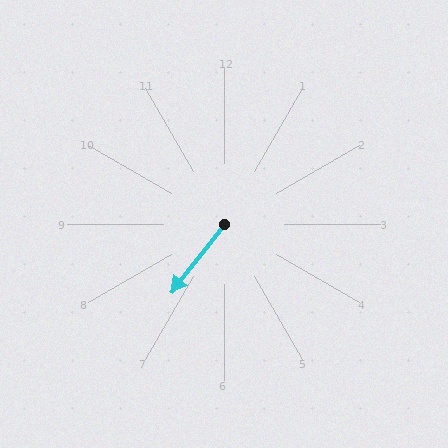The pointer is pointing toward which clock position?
Roughly 7 o'clock.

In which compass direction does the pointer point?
Southwest.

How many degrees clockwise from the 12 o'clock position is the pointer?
Approximately 218 degrees.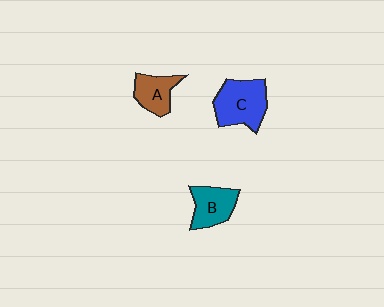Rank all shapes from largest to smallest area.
From largest to smallest: C (blue), B (teal), A (brown).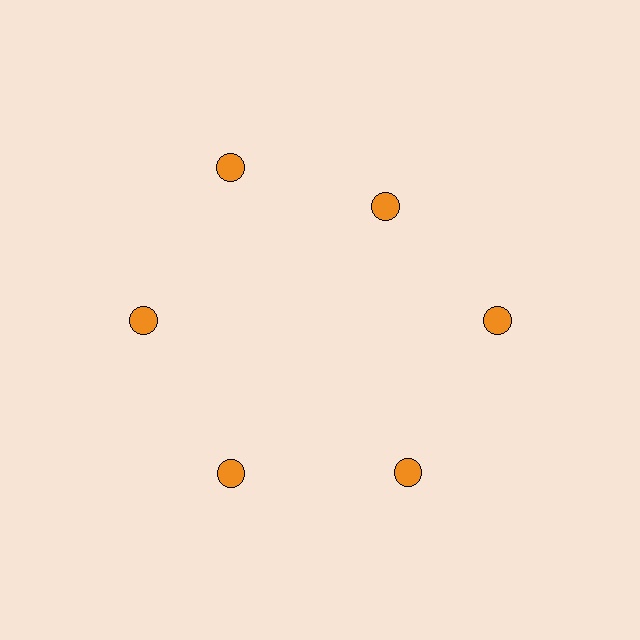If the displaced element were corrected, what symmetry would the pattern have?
It would have 6-fold rotational symmetry — the pattern would map onto itself every 60 degrees.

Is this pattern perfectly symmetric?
No. The 6 orange circles are arranged in a ring, but one element near the 1 o'clock position is pulled inward toward the center, breaking the 6-fold rotational symmetry.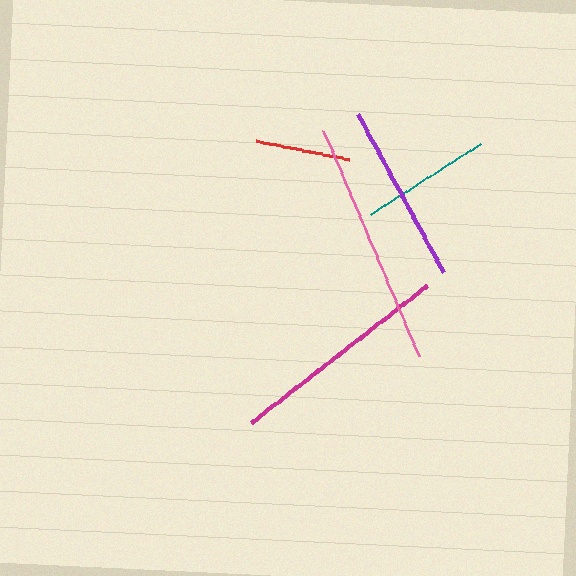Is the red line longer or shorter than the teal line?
The teal line is longer than the red line.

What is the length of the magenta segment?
The magenta segment is approximately 225 pixels long.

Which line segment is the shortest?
The red line is the shortest at approximately 94 pixels.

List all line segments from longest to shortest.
From longest to shortest: pink, magenta, purple, teal, red.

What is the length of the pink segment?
The pink segment is approximately 245 pixels long.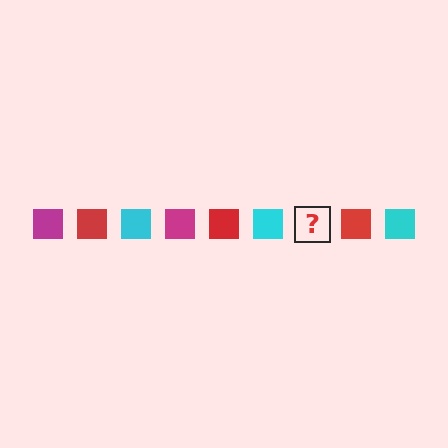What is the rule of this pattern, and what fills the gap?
The rule is that the pattern cycles through magenta, red, cyan squares. The gap should be filled with a magenta square.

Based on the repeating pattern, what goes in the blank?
The blank should be a magenta square.